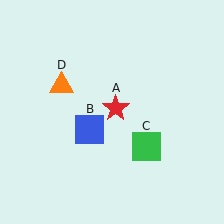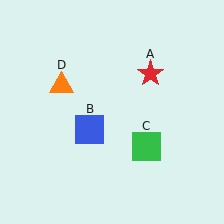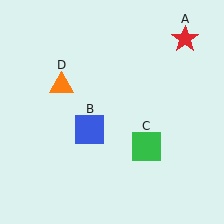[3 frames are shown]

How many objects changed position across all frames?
1 object changed position: red star (object A).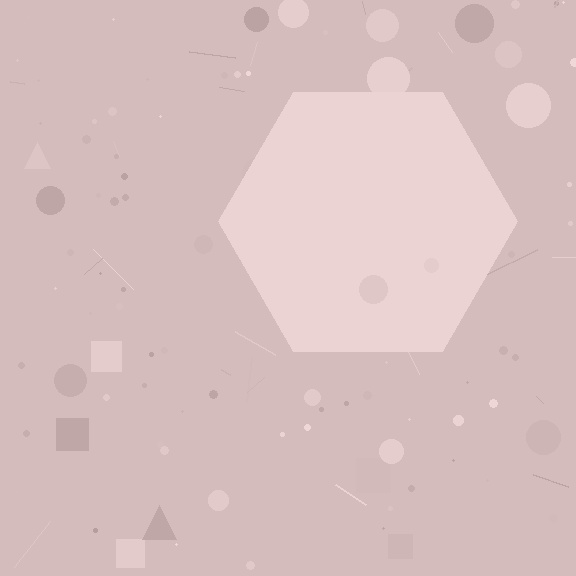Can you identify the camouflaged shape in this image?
The camouflaged shape is a hexagon.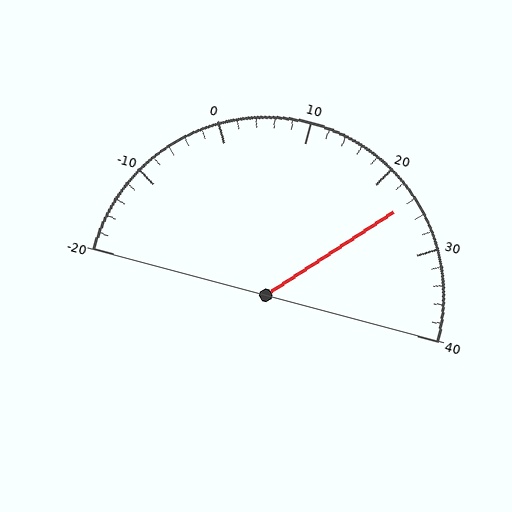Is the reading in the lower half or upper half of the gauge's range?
The reading is in the upper half of the range (-20 to 40).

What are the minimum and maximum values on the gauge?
The gauge ranges from -20 to 40.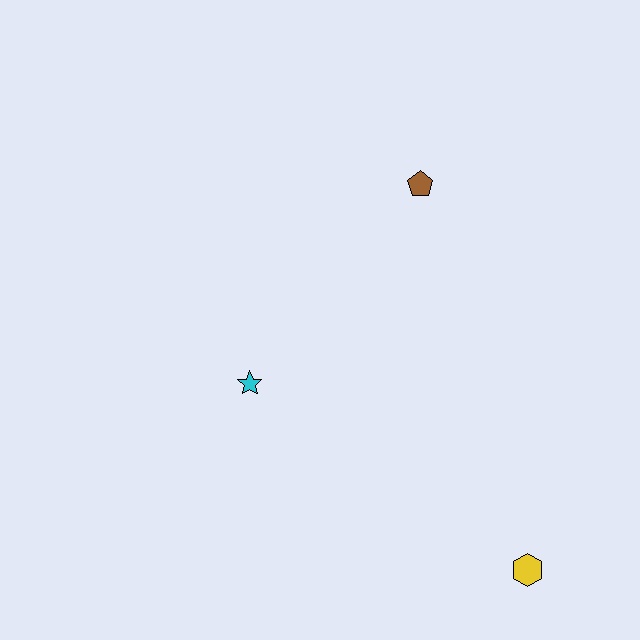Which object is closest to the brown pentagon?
The cyan star is closest to the brown pentagon.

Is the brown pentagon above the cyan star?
Yes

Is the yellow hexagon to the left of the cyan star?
No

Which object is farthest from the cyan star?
The yellow hexagon is farthest from the cyan star.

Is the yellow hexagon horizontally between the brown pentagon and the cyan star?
No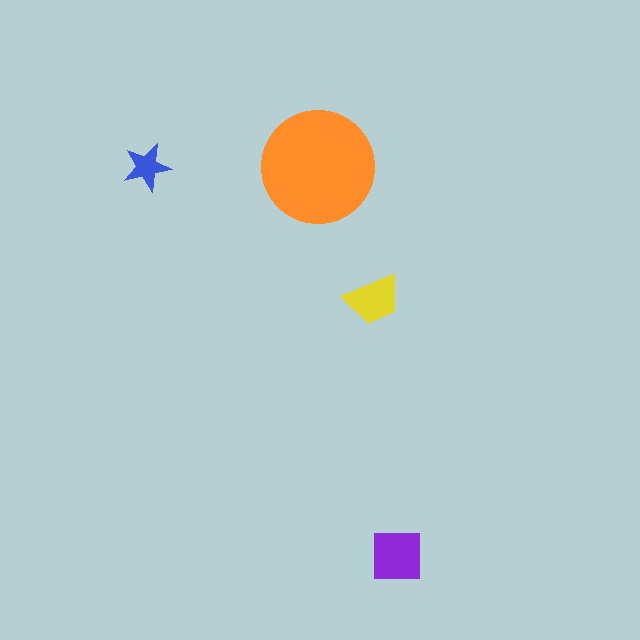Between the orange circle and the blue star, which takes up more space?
The orange circle.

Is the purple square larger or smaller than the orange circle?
Smaller.